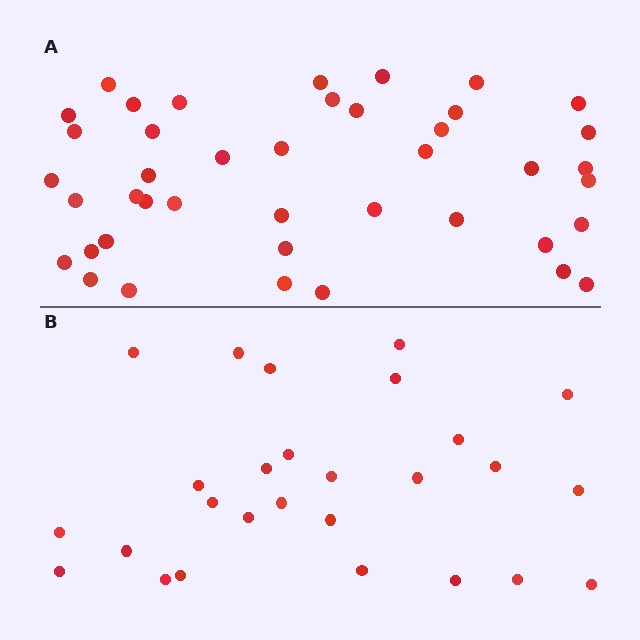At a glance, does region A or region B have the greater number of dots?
Region A (the top region) has more dots.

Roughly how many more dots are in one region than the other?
Region A has approximately 15 more dots than region B.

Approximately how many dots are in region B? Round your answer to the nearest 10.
About 30 dots. (The exact count is 27, which rounds to 30.)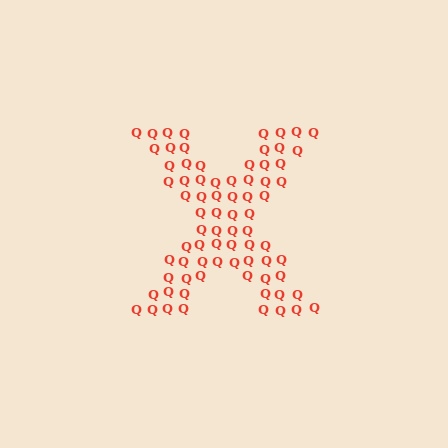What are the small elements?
The small elements are letter Q's.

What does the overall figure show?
The overall figure shows the letter X.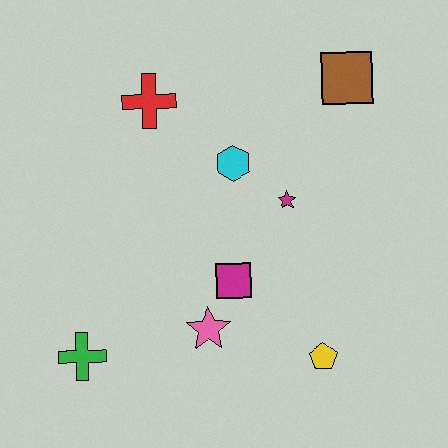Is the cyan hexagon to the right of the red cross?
Yes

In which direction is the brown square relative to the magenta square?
The brown square is above the magenta square.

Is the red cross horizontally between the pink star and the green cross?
Yes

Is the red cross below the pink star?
No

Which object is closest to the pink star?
The magenta square is closest to the pink star.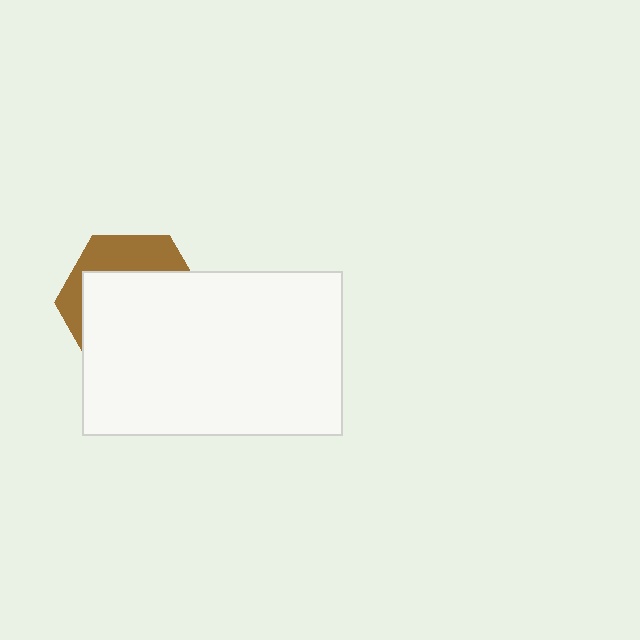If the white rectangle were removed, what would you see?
You would see the complete brown hexagon.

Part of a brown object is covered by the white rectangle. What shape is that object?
It is a hexagon.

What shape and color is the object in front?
The object in front is a white rectangle.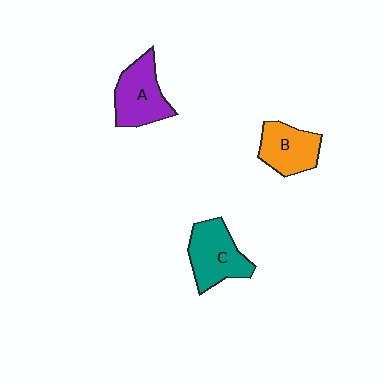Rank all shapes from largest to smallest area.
From largest to smallest: C (teal), A (purple), B (orange).